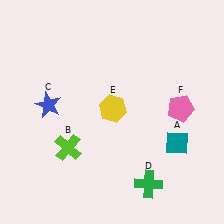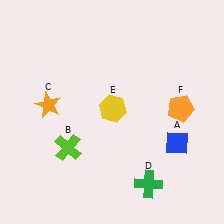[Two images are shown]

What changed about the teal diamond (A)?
In Image 1, A is teal. In Image 2, it changed to blue.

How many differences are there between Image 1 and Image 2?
There are 3 differences between the two images.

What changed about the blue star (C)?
In Image 1, C is blue. In Image 2, it changed to orange.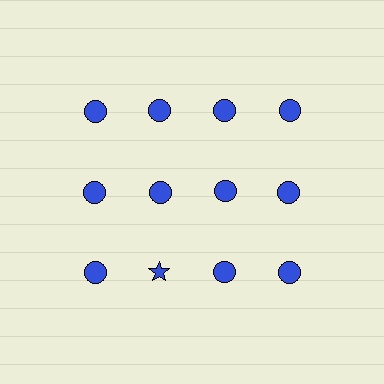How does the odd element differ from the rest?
It has a different shape: star instead of circle.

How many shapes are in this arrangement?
There are 12 shapes arranged in a grid pattern.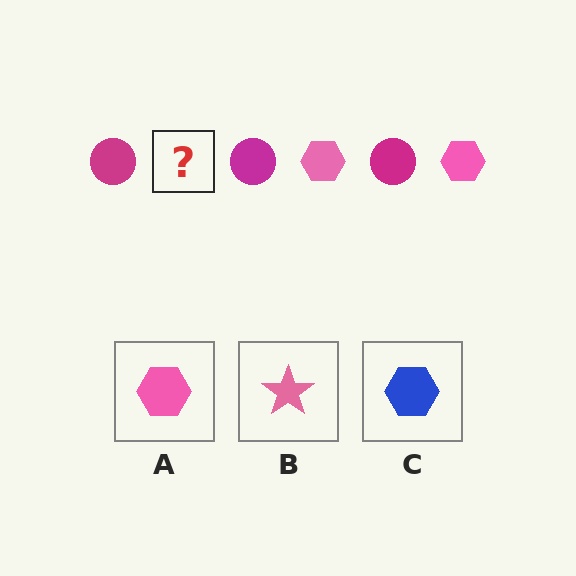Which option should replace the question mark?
Option A.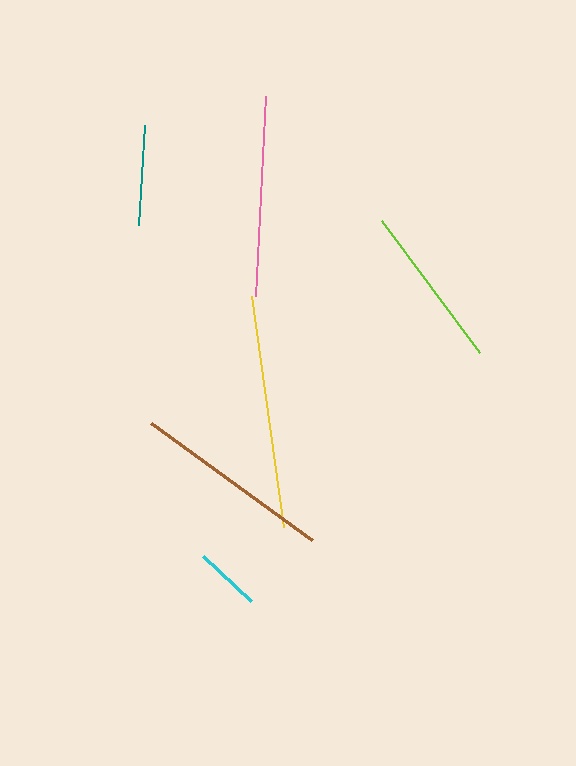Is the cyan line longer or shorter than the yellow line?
The yellow line is longer than the cyan line.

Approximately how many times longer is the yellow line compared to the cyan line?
The yellow line is approximately 3.6 times the length of the cyan line.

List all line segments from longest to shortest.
From longest to shortest: yellow, pink, brown, lime, teal, cyan.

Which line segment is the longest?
The yellow line is the longest at approximately 233 pixels.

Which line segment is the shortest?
The cyan line is the shortest at approximately 66 pixels.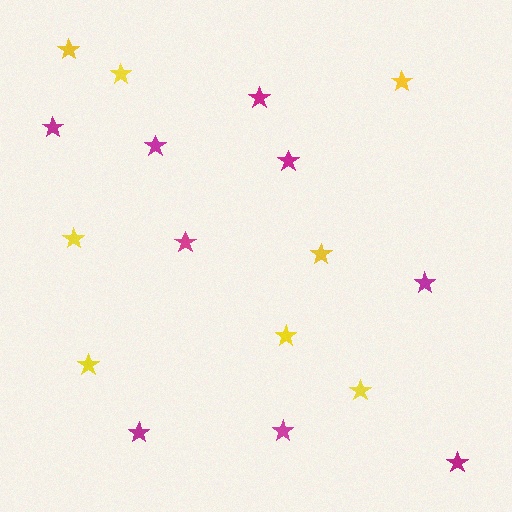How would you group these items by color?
There are 2 groups: one group of magenta stars (9) and one group of yellow stars (8).